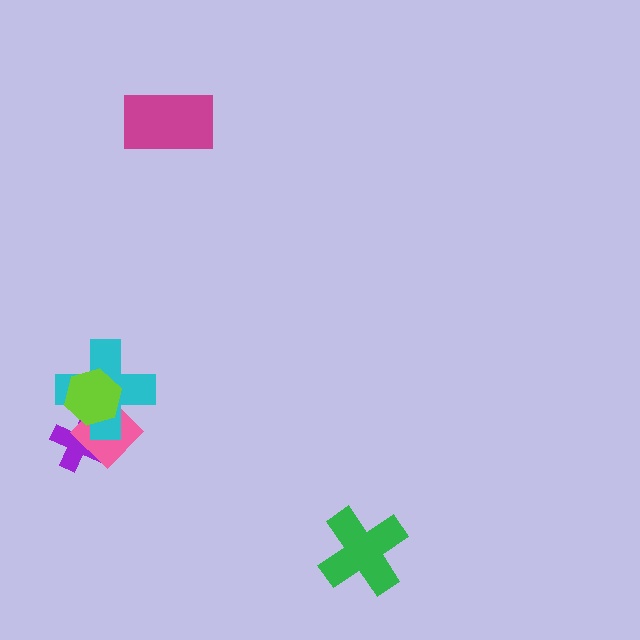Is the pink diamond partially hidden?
Yes, it is partially covered by another shape.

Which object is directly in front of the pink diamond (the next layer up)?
The cyan cross is directly in front of the pink diamond.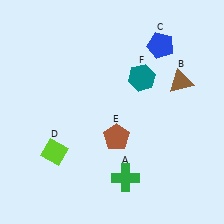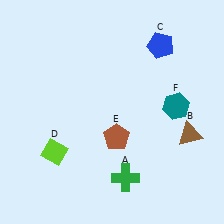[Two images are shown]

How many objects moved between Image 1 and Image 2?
2 objects moved between the two images.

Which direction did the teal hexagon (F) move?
The teal hexagon (F) moved right.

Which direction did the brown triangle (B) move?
The brown triangle (B) moved down.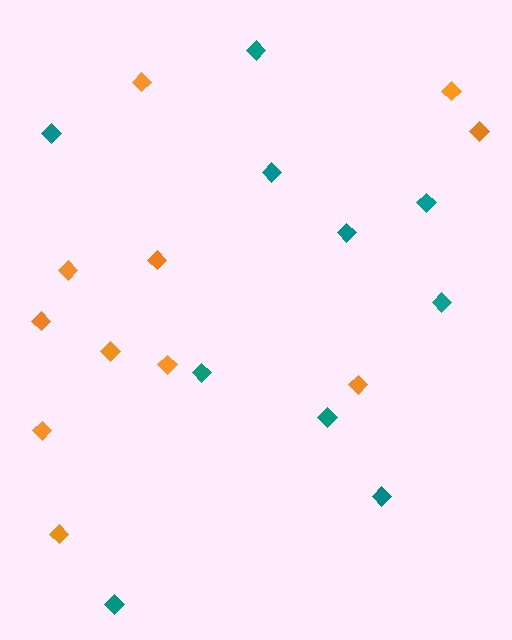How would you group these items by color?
There are 2 groups: one group of teal diamonds (10) and one group of orange diamonds (11).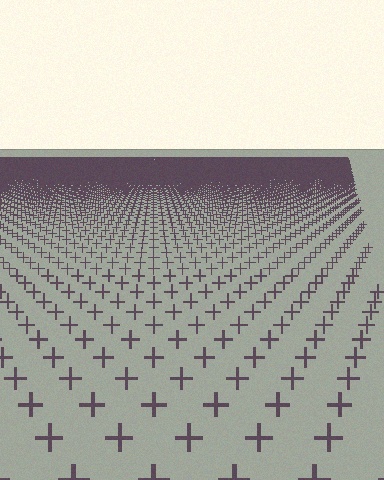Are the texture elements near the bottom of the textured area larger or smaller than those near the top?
Larger. Near the bottom, elements are closer to the viewer and appear at a bigger on-screen size.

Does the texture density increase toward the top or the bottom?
Density increases toward the top.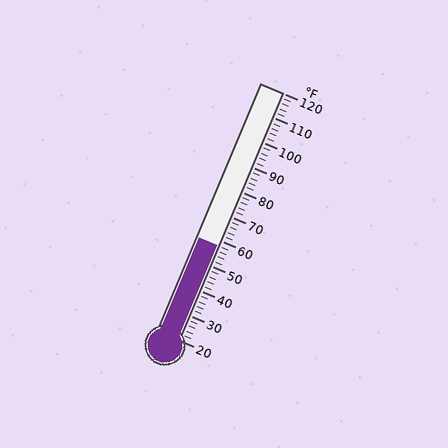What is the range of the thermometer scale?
The thermometer scale ranges from 20°F to 120°F.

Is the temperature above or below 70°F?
The temperature is below 70°F.